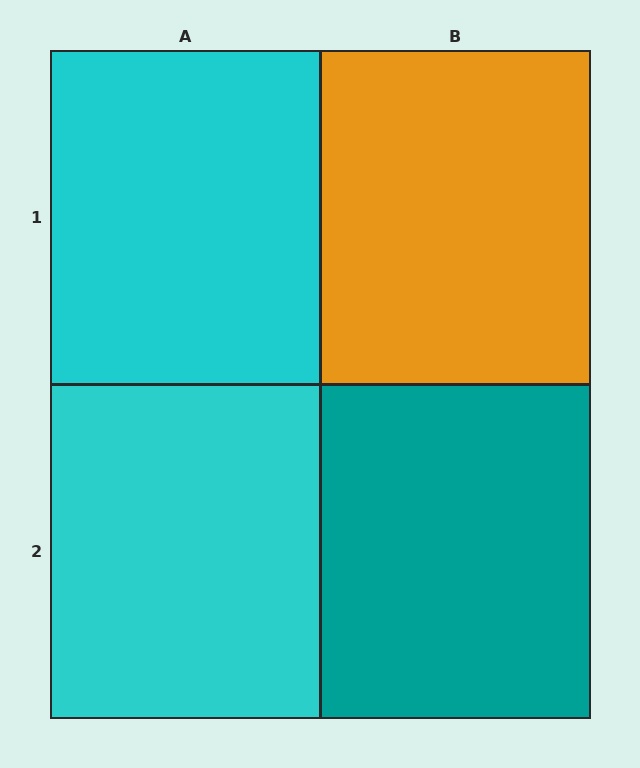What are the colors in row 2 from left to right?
Cyan, teal.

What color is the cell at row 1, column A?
Cyan.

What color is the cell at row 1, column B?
Orange.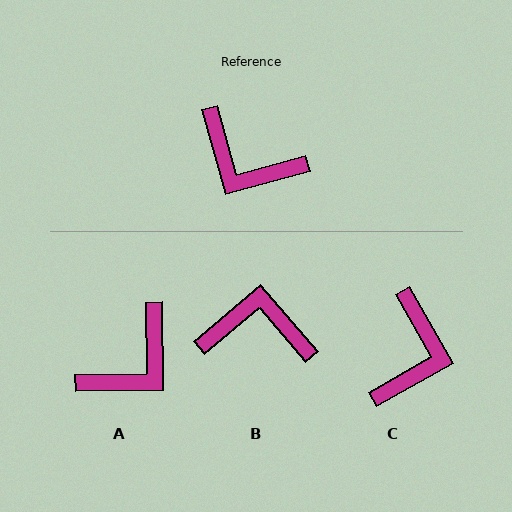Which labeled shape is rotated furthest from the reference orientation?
B, about 155 degrees away.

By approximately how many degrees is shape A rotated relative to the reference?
Approximately 75 degrees counter-clockwise.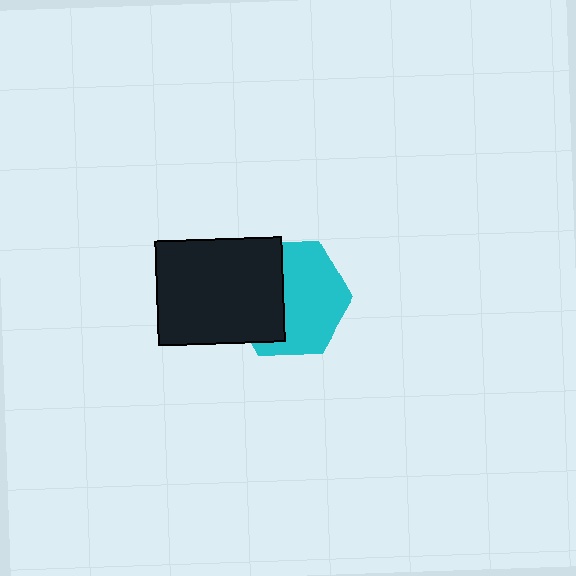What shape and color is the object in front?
The object in front is a black rectangle.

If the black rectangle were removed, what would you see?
You would see the complete cyan hexagon.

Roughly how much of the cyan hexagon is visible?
About half of it is visible (roughly 59%).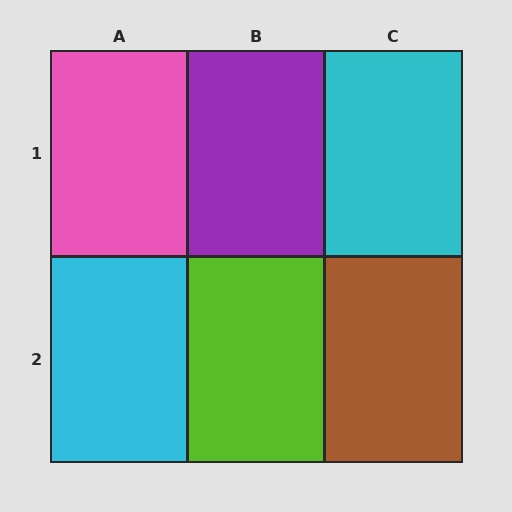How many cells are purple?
1 cell is purple.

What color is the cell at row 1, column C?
Cyan.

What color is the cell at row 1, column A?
Pink.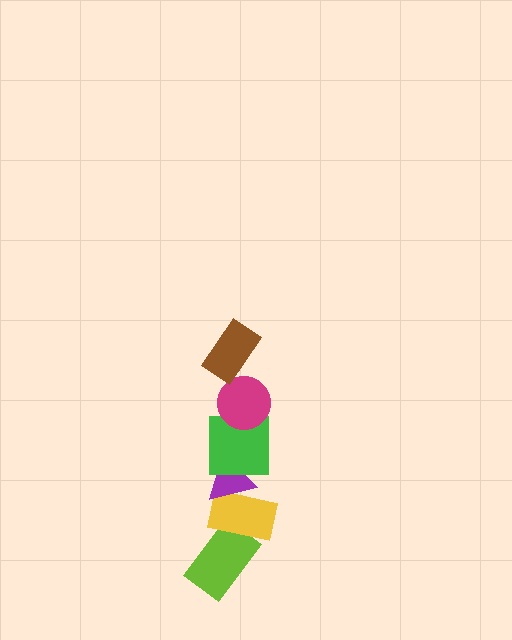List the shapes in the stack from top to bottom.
From top to bottom: the brown rectangle, the magenta circle, the green square, the purple triangle, the yellow rectangle, the lime rectangle.